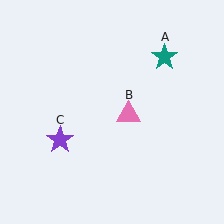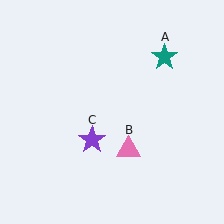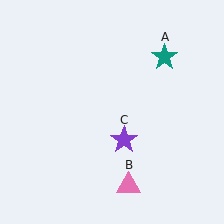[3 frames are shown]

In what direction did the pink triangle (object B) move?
The pink triangle (object B) moved down.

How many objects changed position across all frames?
2 objects changed position: pink triangle (object B), purple star (object C).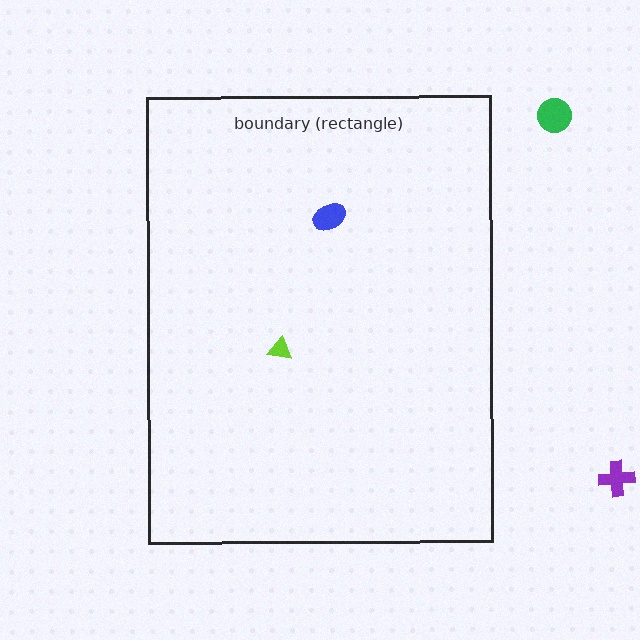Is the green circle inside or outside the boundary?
Outside.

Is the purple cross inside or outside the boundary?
Outside.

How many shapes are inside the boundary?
2 inside, 2 outside.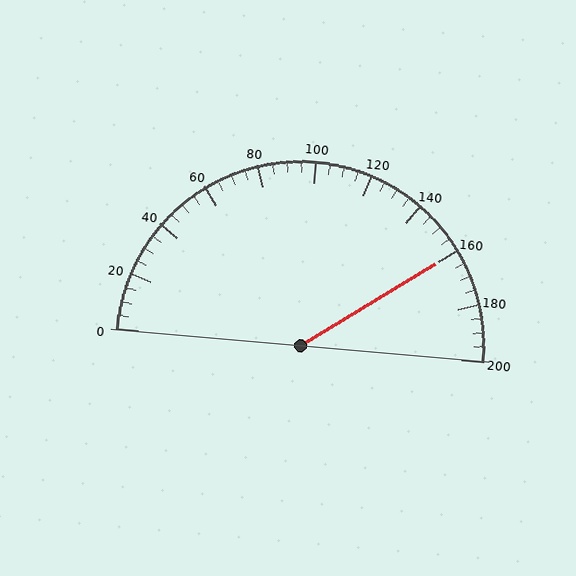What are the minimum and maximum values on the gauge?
The gauge ranges from 0 to 200.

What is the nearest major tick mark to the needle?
The nearest major tick mark is 160.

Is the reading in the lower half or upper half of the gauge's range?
The reading is in the upper half of the range (0 to 200).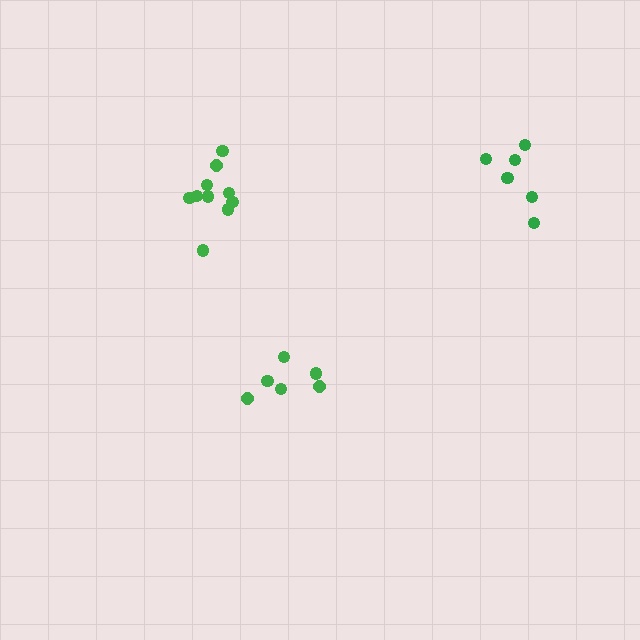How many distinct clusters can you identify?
There are 3 distinct clusters.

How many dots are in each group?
Group 1: 6 dots, Group 2: 6 dots, Group 3: 10 dots (22 total).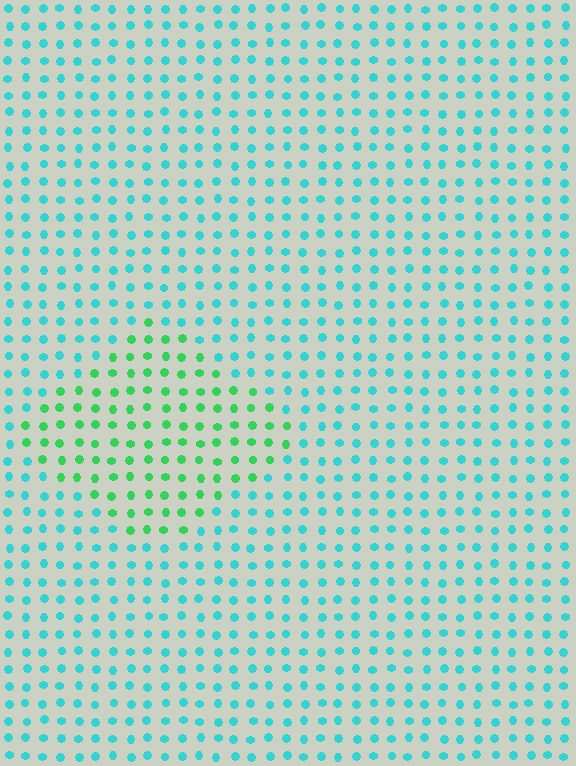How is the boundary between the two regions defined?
The boundary is defined purely by a slight shift in hue (about 44 degrees). Spacing, size, and orientation are identical on both sides.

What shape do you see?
I see a diamond.